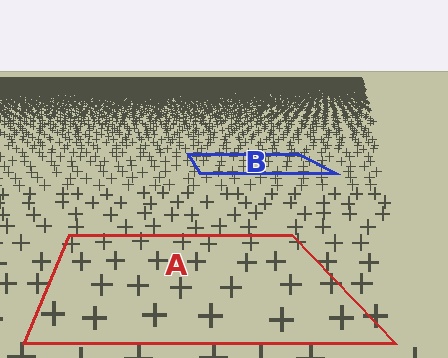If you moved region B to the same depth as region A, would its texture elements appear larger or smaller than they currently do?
They would appear larger. At a closer depth, the same texture elements are projected at a bigger on-screen size.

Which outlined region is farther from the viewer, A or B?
Region B is farther from the viewer — the texture elements inside it appear smaller and more densely packed.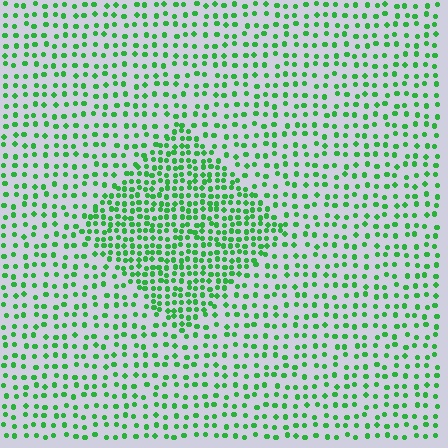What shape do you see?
I see a diamond.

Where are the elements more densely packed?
The elements are more densely packed inside the diamond boundary.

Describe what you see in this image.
The image contains small green elements arranged at two different densities. A diamond-shaped region is visible where the elements are more densely packed than the surrounding area.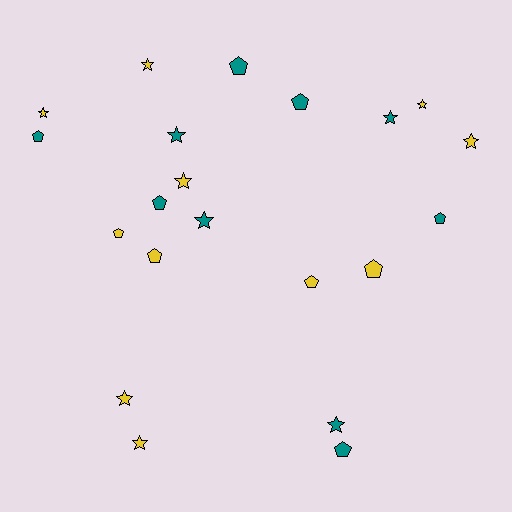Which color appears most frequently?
Yellow, with 11 objects.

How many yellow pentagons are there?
There are 4 yellow pentagons.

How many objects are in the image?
There are 21 objects.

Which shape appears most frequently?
Star, with 11 objects.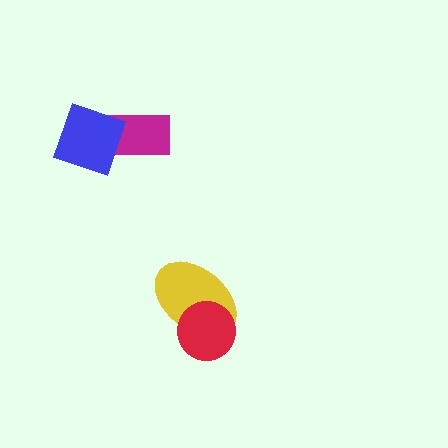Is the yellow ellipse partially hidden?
Yes, it is partially covered by another shape.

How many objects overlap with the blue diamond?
1 object overlaps with the blue diamond.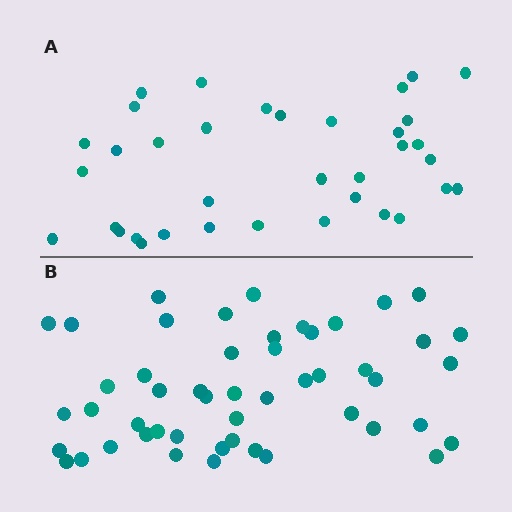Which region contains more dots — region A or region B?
Region B (the bottom region) has more dots.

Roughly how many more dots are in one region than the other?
Region B has approximately 15 more dots than region A.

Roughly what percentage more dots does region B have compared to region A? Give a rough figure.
About 40% more.